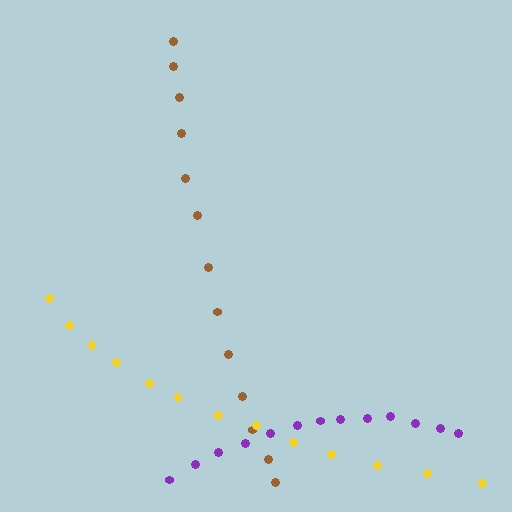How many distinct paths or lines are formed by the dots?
There are 3 distinct paths.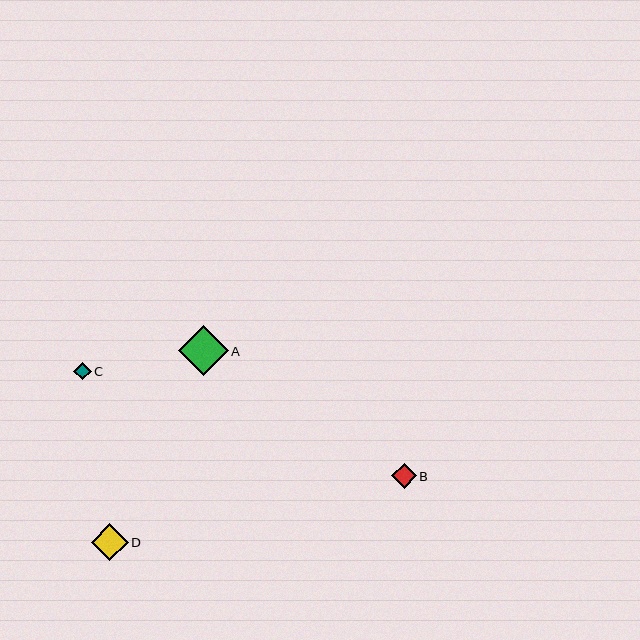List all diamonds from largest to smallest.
From largest to smallest: A, D, B, C.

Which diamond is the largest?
Diamond A is the largest with a size of approximately 50 pixels.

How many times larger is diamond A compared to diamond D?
Diamond A is approximately 1.4 times the size of diamond D.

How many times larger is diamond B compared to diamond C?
Diamond B is approximately 1.4 times the size of diamond C.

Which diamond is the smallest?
Diamond C is the smallest with a size of approximately 17 pixels.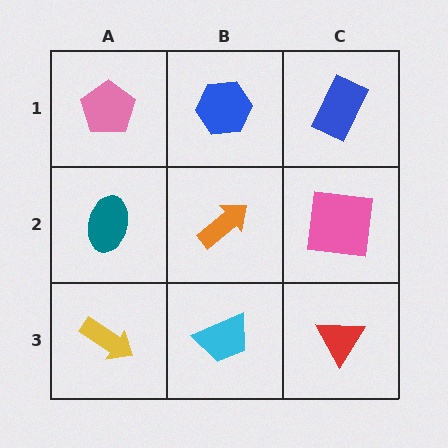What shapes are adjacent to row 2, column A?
A pink pentagon (row 1, column A), a yellow arrow (row 3, column A), an orange arrow (row 2, column B).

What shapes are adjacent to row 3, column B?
An orange arrow (row 2, column B), a yellow arrow (row 3, column A), a red triangle (row 3, column C).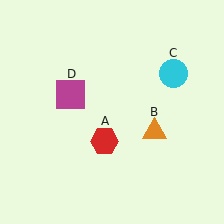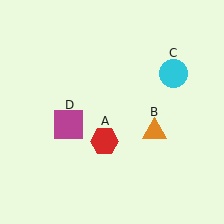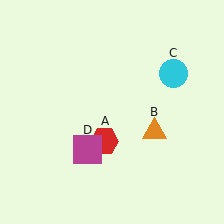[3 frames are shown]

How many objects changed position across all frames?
1 object changed position: magenta square (object D).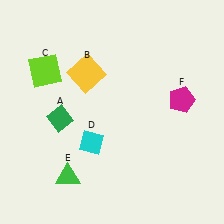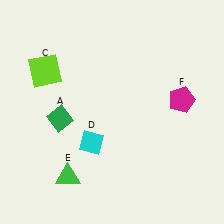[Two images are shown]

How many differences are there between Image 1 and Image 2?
There is 1 difference between the two images.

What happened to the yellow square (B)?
The yellow square (B) was removed in Image 2. It was in the top-left area of Image 1.